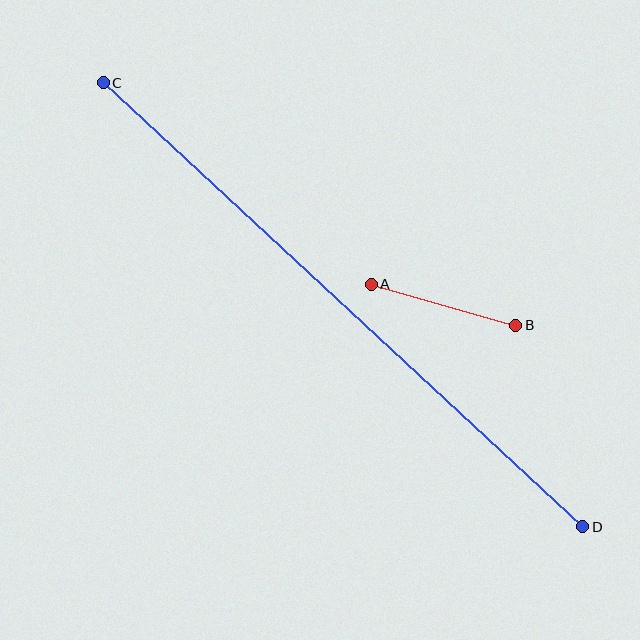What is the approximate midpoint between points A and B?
The midpoint is at approximately (443, 305) pixels.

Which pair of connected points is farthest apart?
Points C and D are farthest apart.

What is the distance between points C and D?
The distance is approximately 654 pixels.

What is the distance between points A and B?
The distance is approximately 151 pixels.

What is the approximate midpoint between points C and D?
The midpoint is at approximately (343, 305) pixels.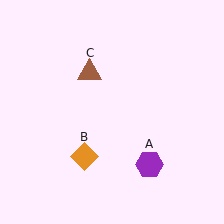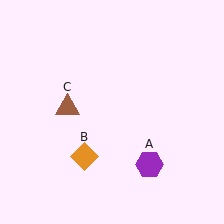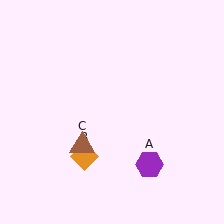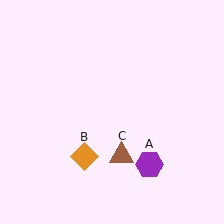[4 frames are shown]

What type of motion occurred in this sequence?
The brown triangle (object C) rotated counterclockwise around the center of the scene.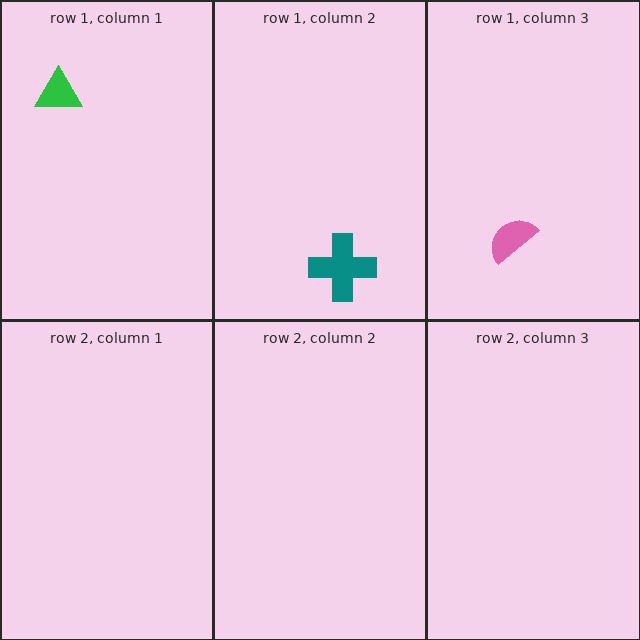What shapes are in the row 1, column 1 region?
The green triangle.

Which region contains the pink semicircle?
The row 1, column 3 region.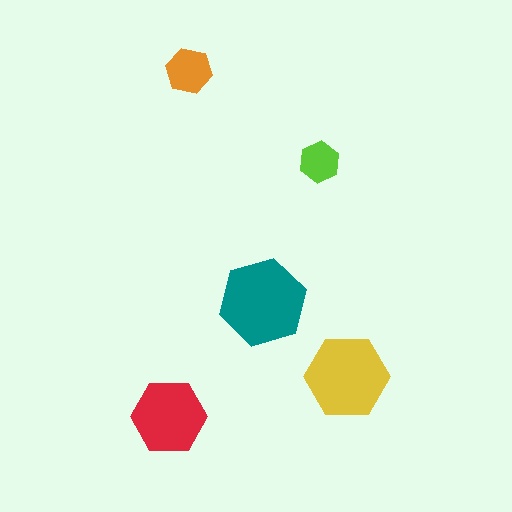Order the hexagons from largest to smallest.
the teal one, the yellow one, the red one, the orange one, the lime one.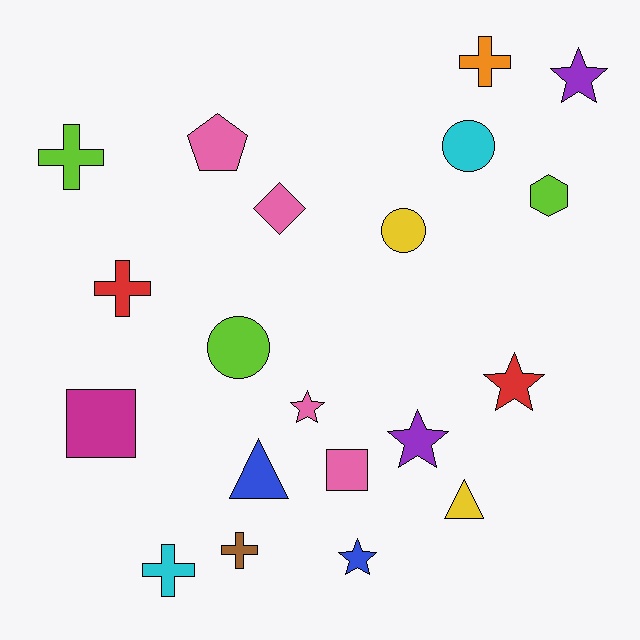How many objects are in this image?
There are 20 objects.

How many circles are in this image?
There are 3 circles.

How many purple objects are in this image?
There are 2 purple objects.